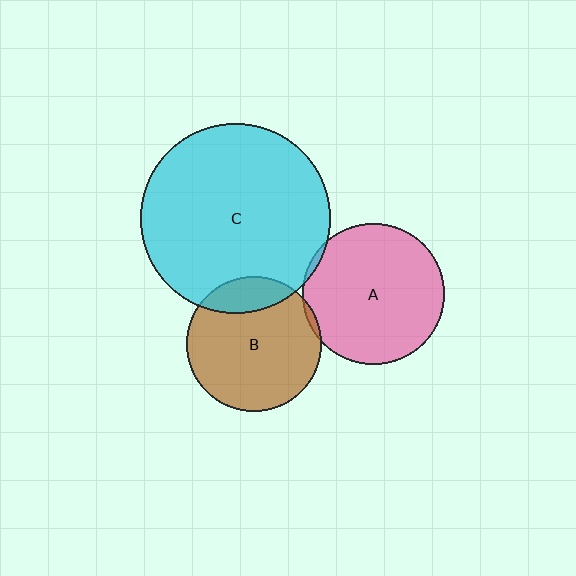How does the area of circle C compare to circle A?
Approximately 1.8 times.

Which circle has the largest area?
Circle C (cyan).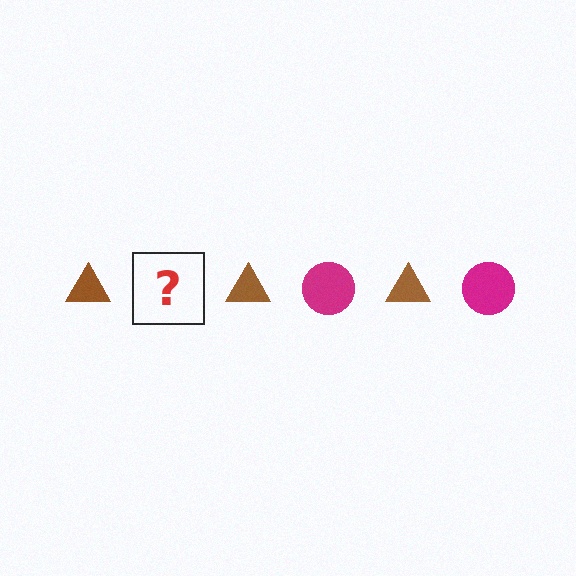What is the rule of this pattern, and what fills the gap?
The rule is that the pattern alternates between brown triangle and magenta circle. The gap should be filled with a magenta circle.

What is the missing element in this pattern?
The missing element is a magenta circle.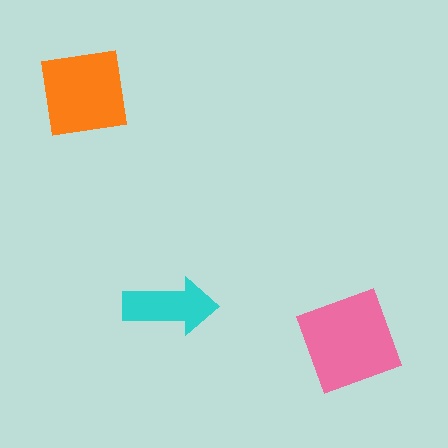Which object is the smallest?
The cyan arrow.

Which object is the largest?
The pink diamond.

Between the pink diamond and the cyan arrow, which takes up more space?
The pink diamond.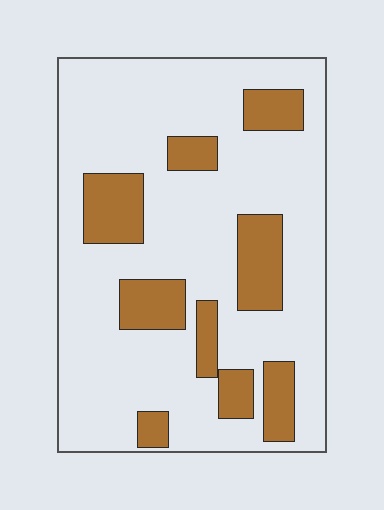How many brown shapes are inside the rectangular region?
9.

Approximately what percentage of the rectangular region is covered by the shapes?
Approximately 20%.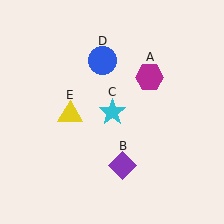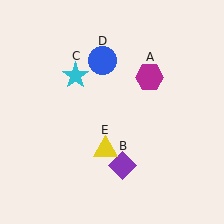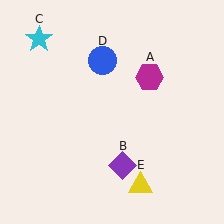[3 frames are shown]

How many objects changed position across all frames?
2 objects changed position: cyan star (object C), yellow triangle (object E).